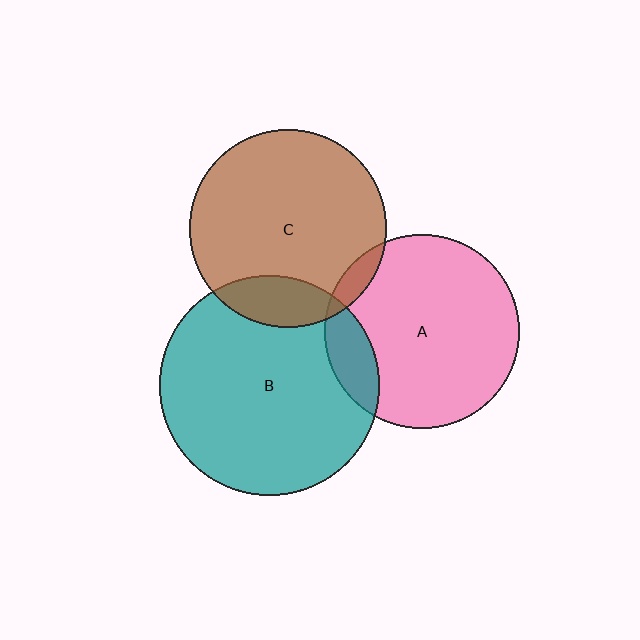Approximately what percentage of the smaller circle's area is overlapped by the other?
Approximately 5%.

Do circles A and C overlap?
Yes.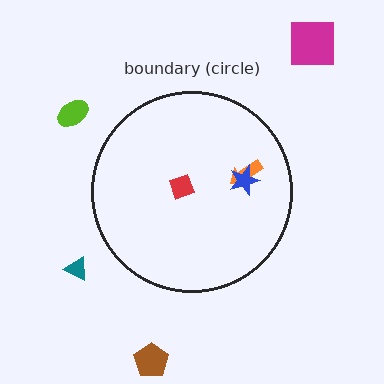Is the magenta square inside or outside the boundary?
Outside.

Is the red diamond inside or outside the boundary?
Inside.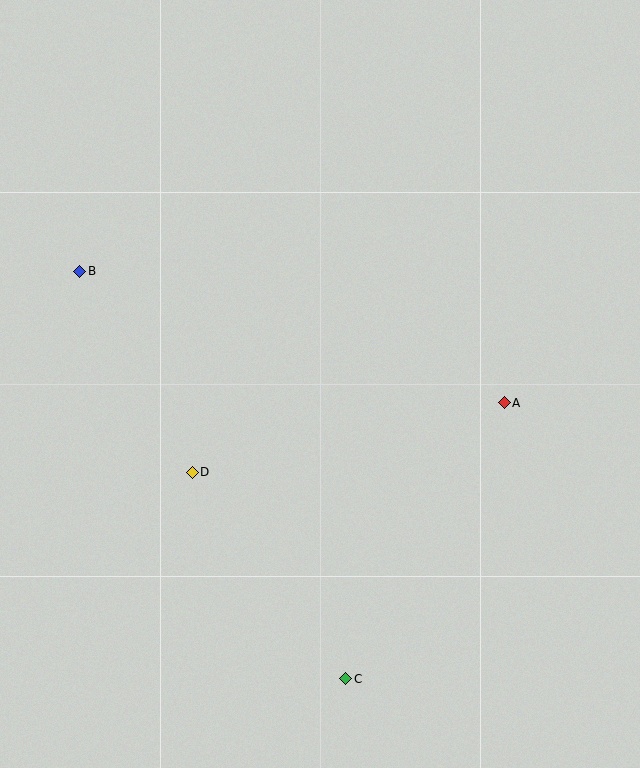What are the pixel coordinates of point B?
Point B is at (80, 271).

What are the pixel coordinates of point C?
Point C is at (346, 679).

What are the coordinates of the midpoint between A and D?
The midpoint between A and D is at (348, 438).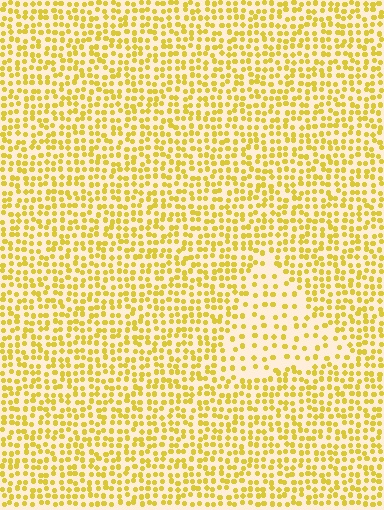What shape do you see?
I see a triangle.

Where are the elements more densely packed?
The elements are more densely packed outside the triangle boundary.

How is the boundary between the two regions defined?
The boundary is defined by a change in element density (approximately 2.1x ratio). All elements are the same color, size, and shape.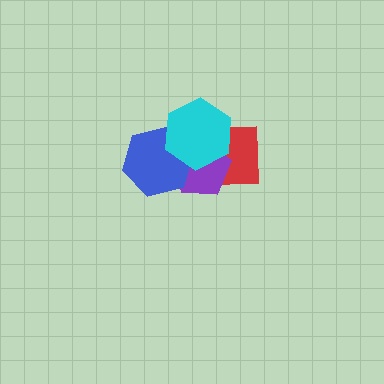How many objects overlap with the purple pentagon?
3 objects overlap with the purple pentagon.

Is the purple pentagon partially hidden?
Yes, it is partially covered by another shape.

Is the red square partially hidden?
Yes, it is partially covered by another shape.